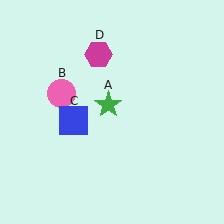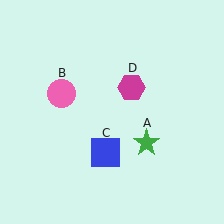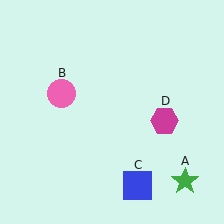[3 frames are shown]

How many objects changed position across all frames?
3 objects changed position: green star (object A), blue square (object C), magenta hexagon (object D).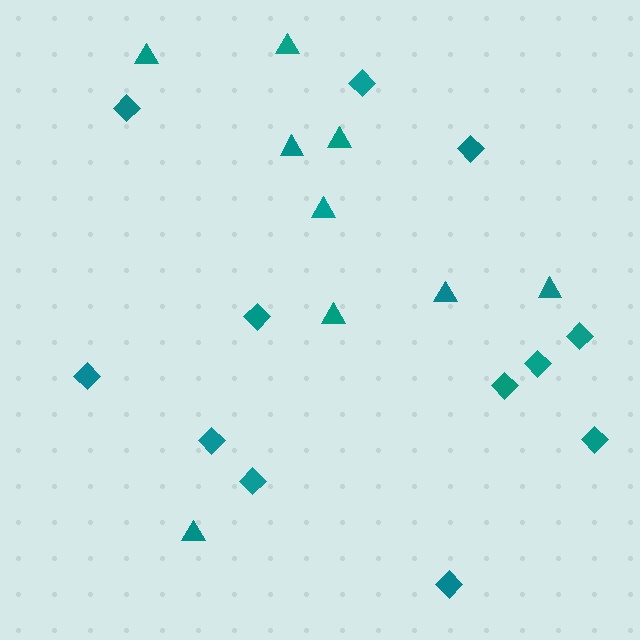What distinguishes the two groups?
There are 2 groups: one group of diamonds (12) and one group of triangles (9).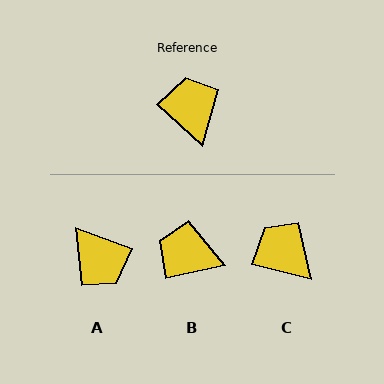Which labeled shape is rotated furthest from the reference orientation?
A, about 158 degrees away.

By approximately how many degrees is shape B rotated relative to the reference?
Approximately 55 degrees counter-clockwise.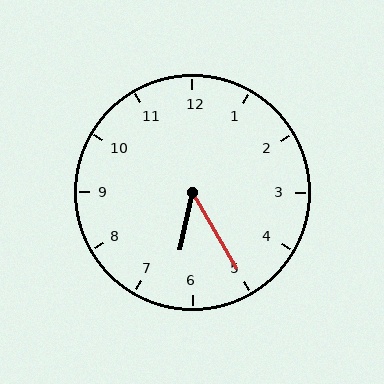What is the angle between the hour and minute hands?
Approximately 42 degrees.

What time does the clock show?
6:25.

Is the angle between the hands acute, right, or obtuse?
It is acute.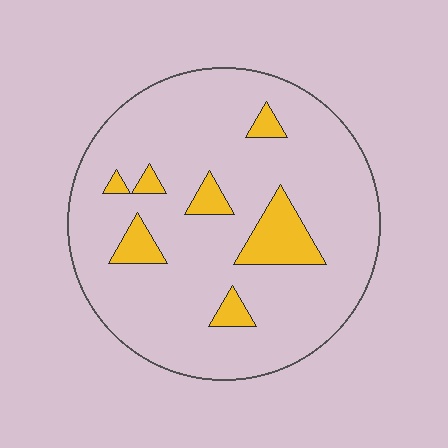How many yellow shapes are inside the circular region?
7.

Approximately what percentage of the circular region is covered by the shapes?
Approximately 10%.